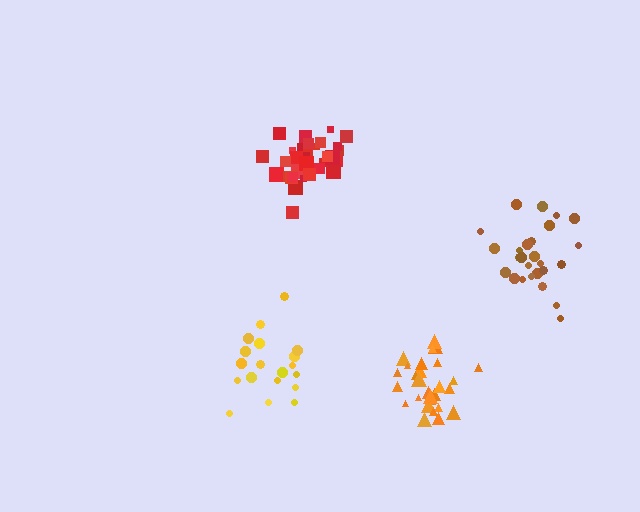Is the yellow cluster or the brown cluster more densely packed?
Brown.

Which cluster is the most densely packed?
Red.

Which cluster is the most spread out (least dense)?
Yellow.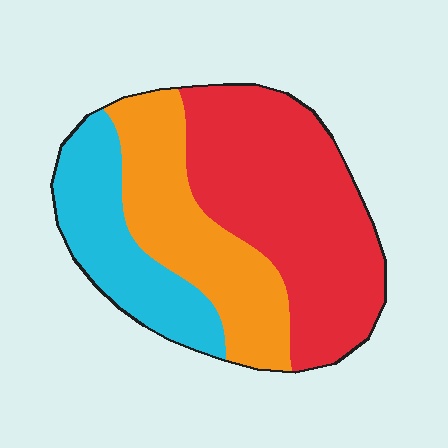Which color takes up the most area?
Red, at roughly 45%.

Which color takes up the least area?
Cyan, at roughly 25%.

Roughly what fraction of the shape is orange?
Orange covers around 30% of the shape.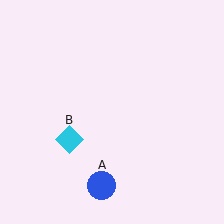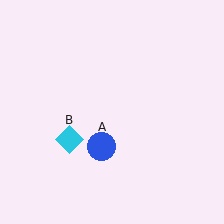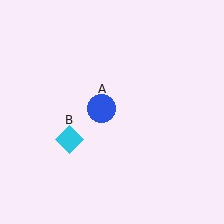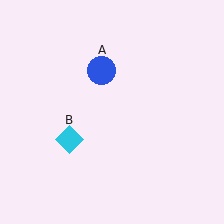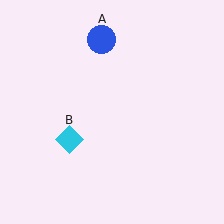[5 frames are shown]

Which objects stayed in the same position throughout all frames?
Cyan diamond (object B) remained stationary.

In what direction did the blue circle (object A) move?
The blue circle (object A) moved up.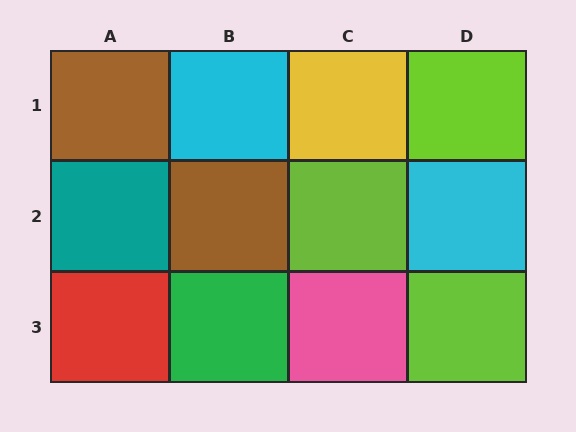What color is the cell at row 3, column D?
Lime.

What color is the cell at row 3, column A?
Red.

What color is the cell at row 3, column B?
Green.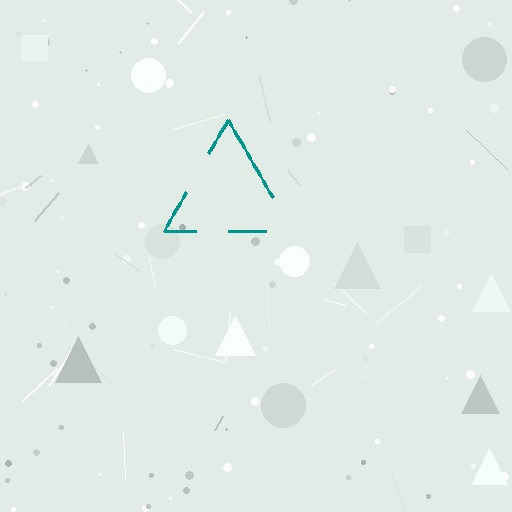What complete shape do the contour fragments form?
The contour fragments form a triangle.